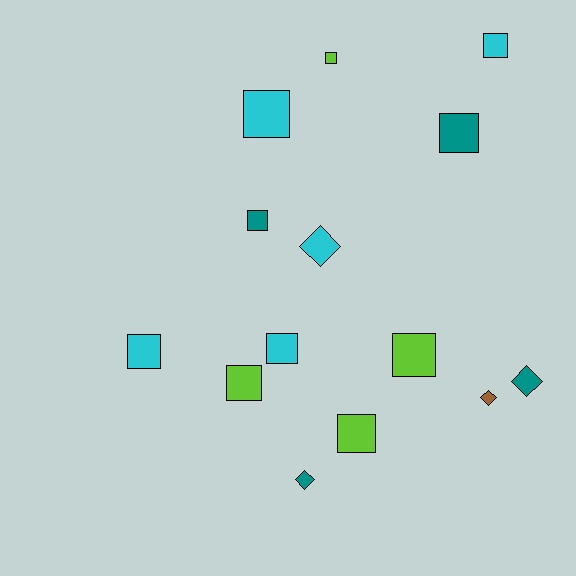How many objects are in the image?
There are 14 objects.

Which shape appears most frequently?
Square, with 10 objects.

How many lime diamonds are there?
There are no lime diamonds.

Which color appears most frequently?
Cyan, with 5 objects.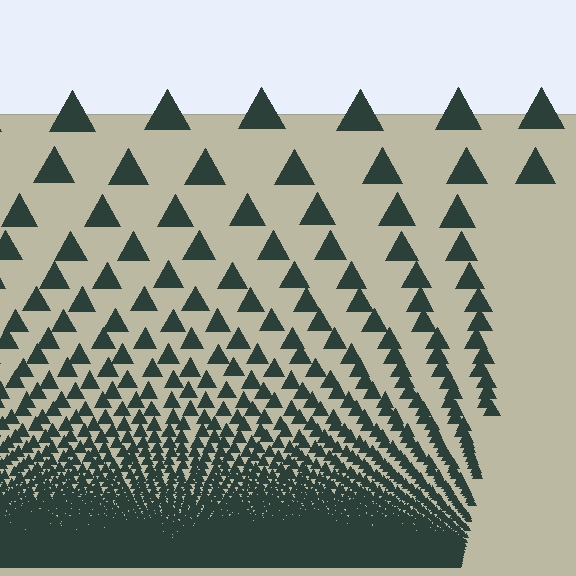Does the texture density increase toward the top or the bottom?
Density increases toward the bottom.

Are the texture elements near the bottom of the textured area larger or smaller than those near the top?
Smaller. The gradient is inverted — elements near the bottom are smaller and denser.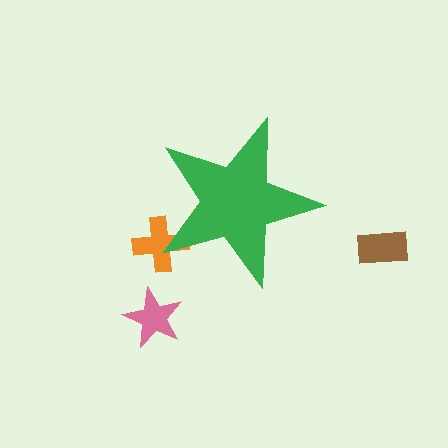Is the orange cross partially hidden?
Yes, the orange cross is partially hidden behind the green star.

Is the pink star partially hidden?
No, the pink star is fully visible.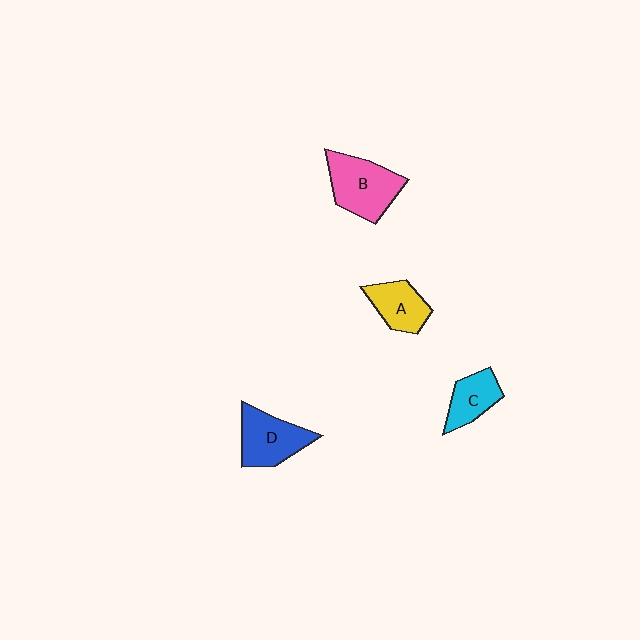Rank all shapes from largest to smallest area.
From largest to smallest: B (pink), D (blue), A (yellow), C (cyan).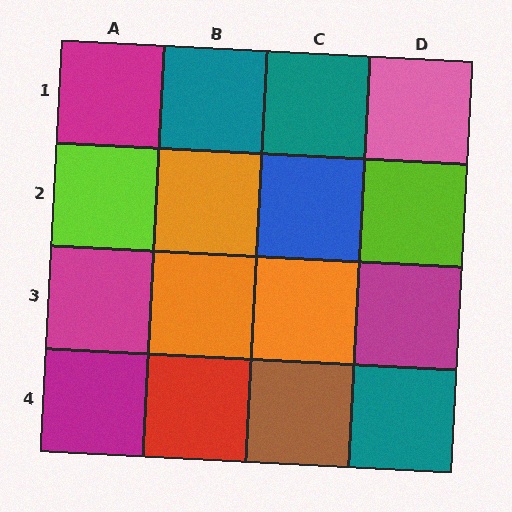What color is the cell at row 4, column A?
Magenta.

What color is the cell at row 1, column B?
Teal.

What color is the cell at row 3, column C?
Orange.